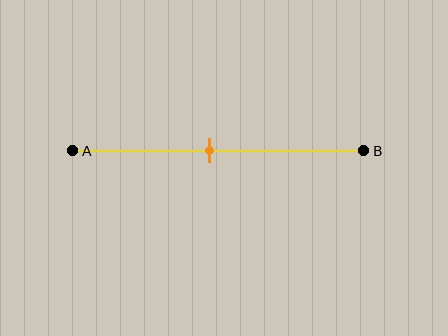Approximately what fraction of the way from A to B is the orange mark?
The orange mark is approximately 45% of the way from A to B.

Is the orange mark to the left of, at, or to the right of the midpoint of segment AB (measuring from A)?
The orange mark is to the left of the midpoint of segment AB.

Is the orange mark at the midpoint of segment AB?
No, the mark is at about 45% from A, not at the 50% midpoint.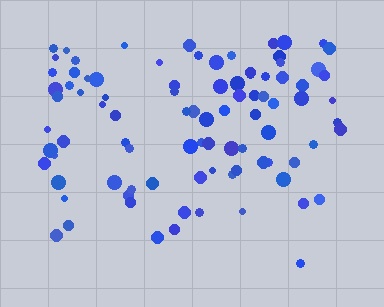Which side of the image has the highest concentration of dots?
The top.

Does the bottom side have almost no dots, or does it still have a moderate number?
Still a moderate number, just noticeably fewer than the top.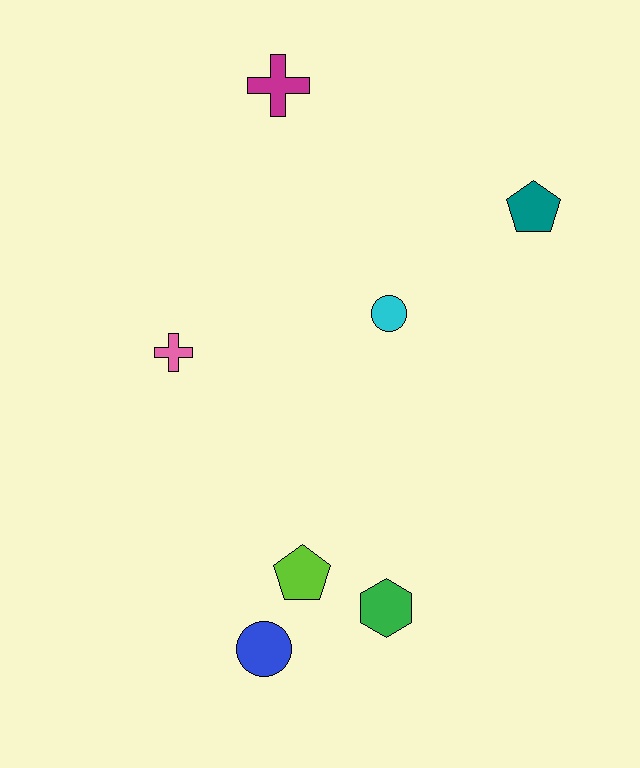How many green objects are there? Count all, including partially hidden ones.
There is 1 green object.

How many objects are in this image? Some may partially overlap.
There are 7 objects.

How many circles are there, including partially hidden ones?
There are 2 circles.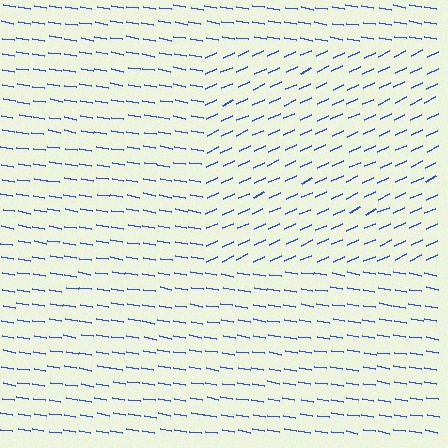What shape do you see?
I see a rectangle.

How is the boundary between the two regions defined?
The boundary is defined purely by a change in line orientation (approximately 34 degrees difference). All lines are the same color and thickness.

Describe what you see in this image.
The image is filled with small blue line segments. A rectangle region in the image has lines oriented differently from the surrounding lines, creating a visible texture boundary.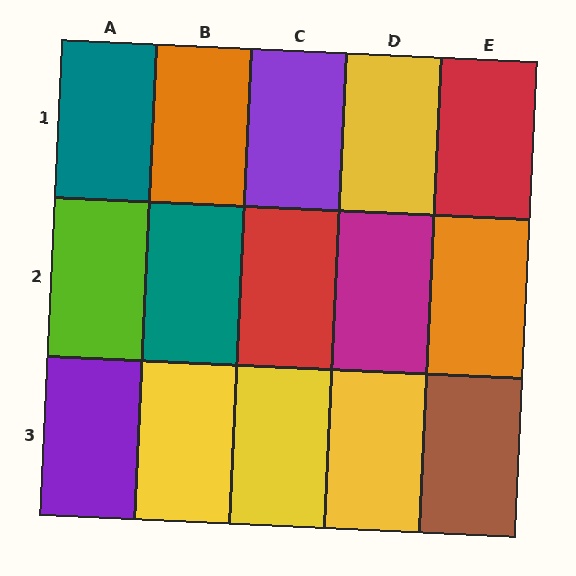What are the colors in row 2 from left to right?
Lime, teal, red, magenta, orange.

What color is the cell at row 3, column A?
Purple.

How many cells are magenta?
1 cell is magenta.